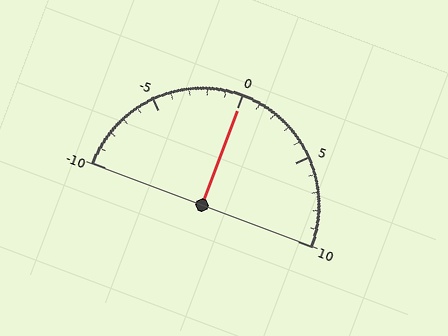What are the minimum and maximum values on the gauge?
The gauge ranges from -10 to 10.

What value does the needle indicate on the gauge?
The needle indicates approximately 0.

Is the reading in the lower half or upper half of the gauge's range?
The reading is in the upper half of the range (-10 to 10).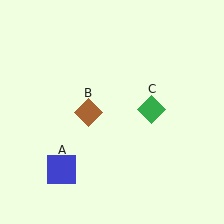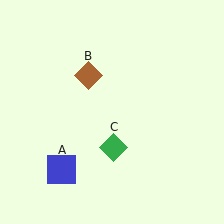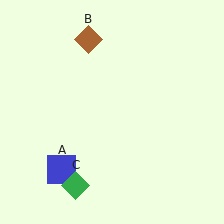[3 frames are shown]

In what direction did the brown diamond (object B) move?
The brown diamond (object B) moved up.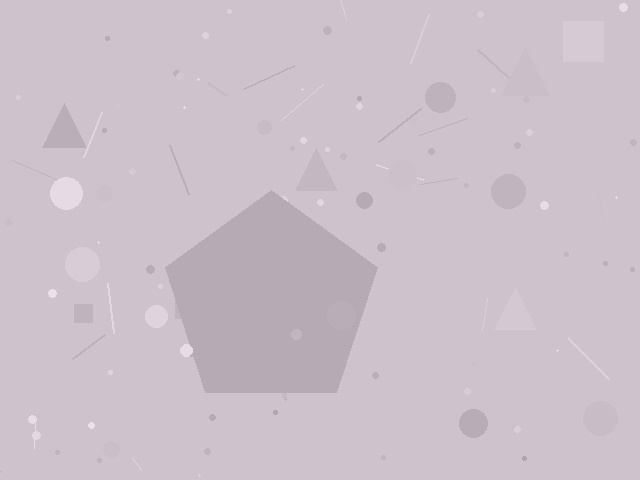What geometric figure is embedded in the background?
A pentagon is embedded in the background.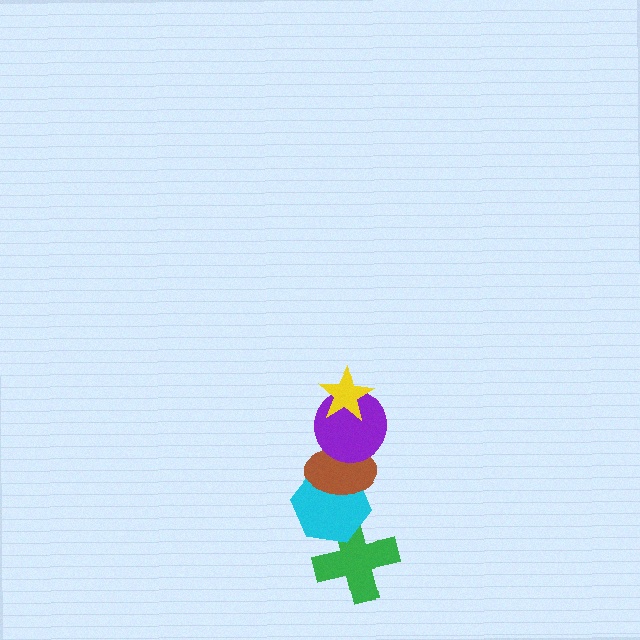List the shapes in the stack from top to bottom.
From top to bottom: the yellow star, the purple circle, the brown ellipse, the cyan hexagon, the green cross.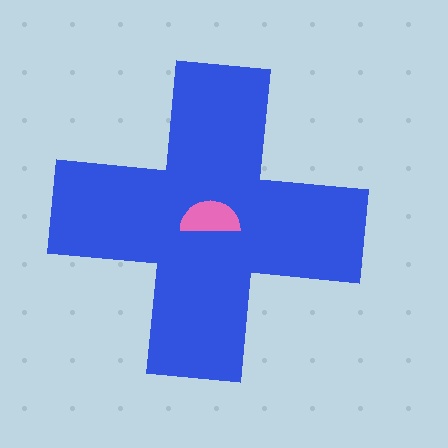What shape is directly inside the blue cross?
The pink semicircle.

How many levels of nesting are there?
2.